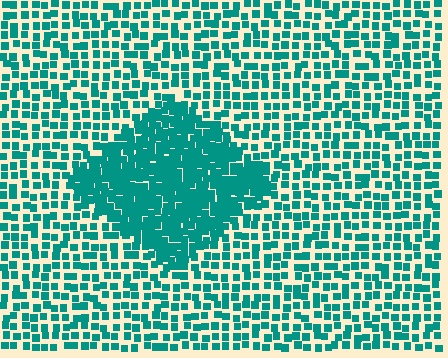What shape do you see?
I see a diamond.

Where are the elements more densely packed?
The elements are more densely packed inside the diamond boundary.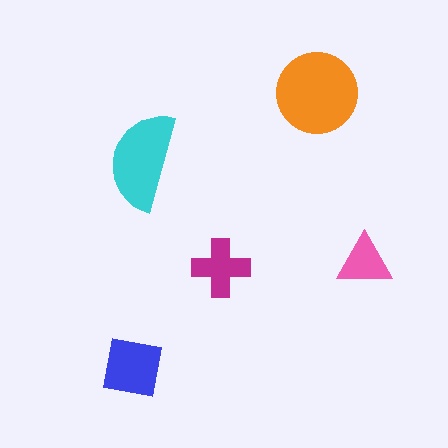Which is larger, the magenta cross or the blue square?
The blue square.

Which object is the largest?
The orange circle.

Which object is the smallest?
The pink triangle.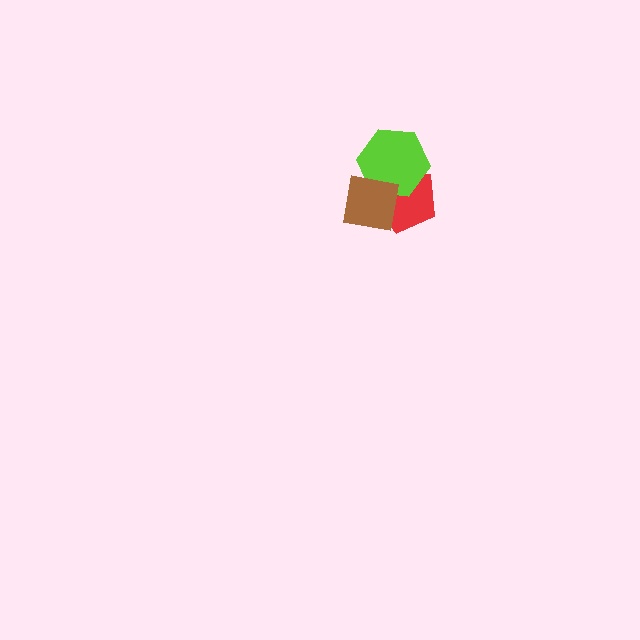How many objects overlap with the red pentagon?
2 objects overlap with the red pentagon.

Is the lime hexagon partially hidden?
Yes, it is partially covered by another shape.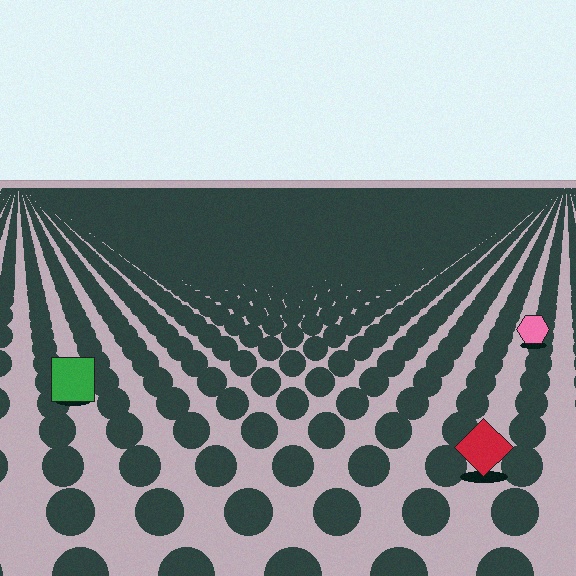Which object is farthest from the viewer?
The pink hexagon is farthest from the viewer. It appears smaller and the ground texture around it is denser.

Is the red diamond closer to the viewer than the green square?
Yes. The red diamond is closer — you can tell from the texture gradient: the ground texture is coarser near it.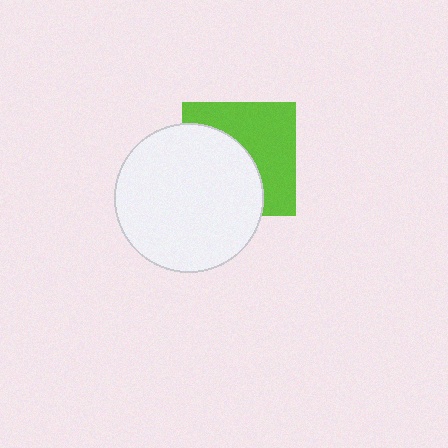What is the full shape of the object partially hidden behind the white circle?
The partially hidden object is a lime square.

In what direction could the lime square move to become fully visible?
The lime square could move toward the upper-right. That would shift it out from behind the white circle entirely.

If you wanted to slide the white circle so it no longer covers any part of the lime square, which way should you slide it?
Slide it toward the lower-left — that is the most direct way to separate the two shapes.